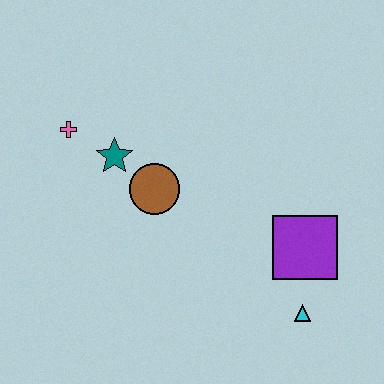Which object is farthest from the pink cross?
The cyan triangle is farthest from the pink cross.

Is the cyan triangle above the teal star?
No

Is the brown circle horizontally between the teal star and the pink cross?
No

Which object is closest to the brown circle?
The teal star is closest to the brown circle.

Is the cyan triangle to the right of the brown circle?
Yes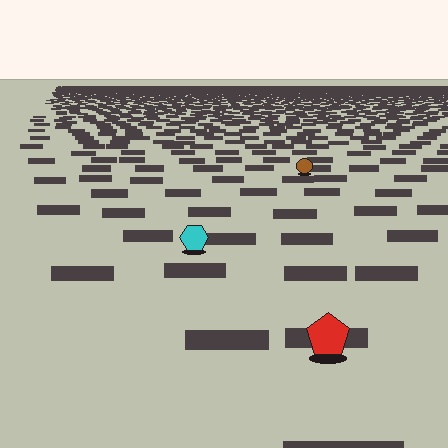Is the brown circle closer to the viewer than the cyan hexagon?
No. The cyan hexagon is closer — you can tell from the texture gradient: the ground texture is coarser near it.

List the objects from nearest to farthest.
From nearest to farthest: the red pentagon, the cyan hexagon, the brown circle.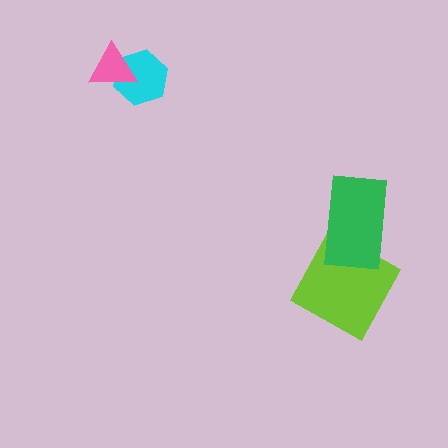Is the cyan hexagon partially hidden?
Yes, it is partially covered by another shape.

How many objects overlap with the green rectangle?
1 object overlaps with the green rectangle.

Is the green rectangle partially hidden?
No, no other shape covers it.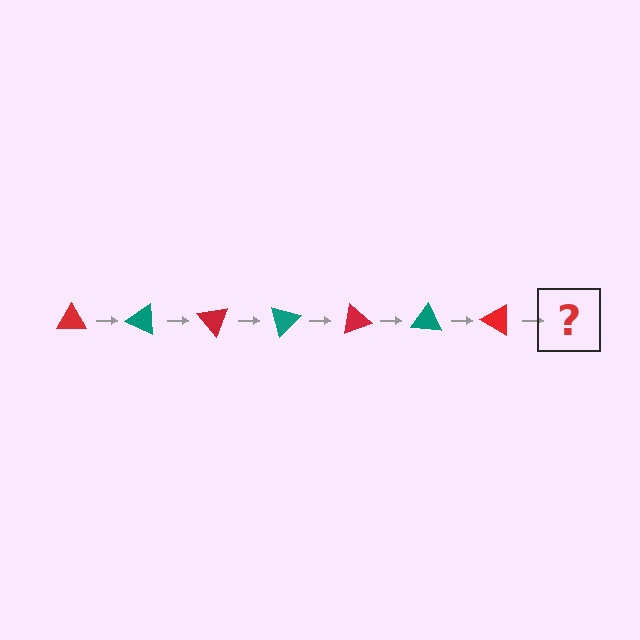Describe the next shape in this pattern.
It should be a teal triangle, rotated 175 degrees from the start.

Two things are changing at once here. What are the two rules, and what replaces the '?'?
The two rules are that it rotates 25 degrees each step and the color cycles through red and teal. The '?' should be a teal triangle, rotated 175 degrees from the start.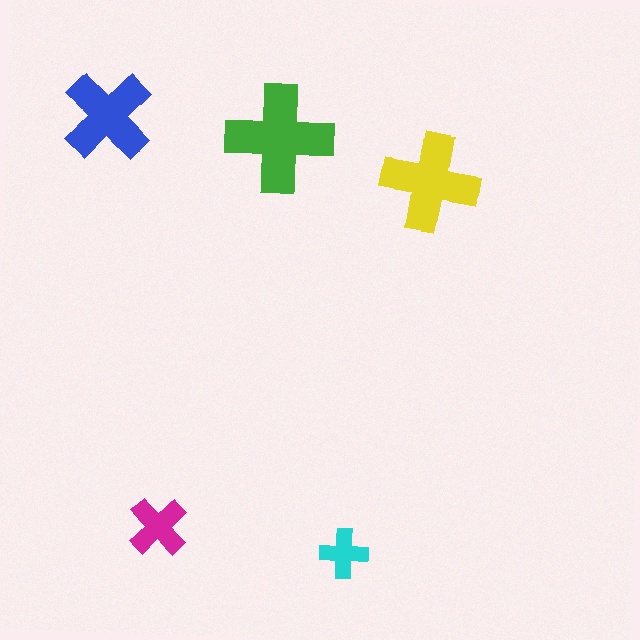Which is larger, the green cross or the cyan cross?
The green one.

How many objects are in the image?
There are 5 objects in the image.